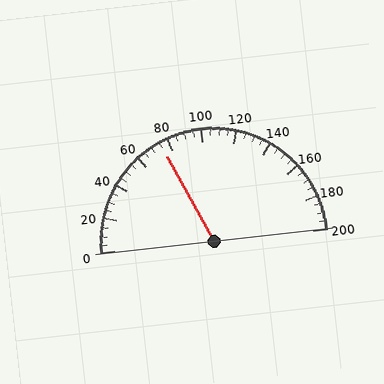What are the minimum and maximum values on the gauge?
The gauge ranges from 0 to 200.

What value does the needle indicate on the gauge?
The needle indicates approximately 75.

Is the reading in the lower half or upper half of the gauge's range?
The reading is in the lower half of the range (0 to 200).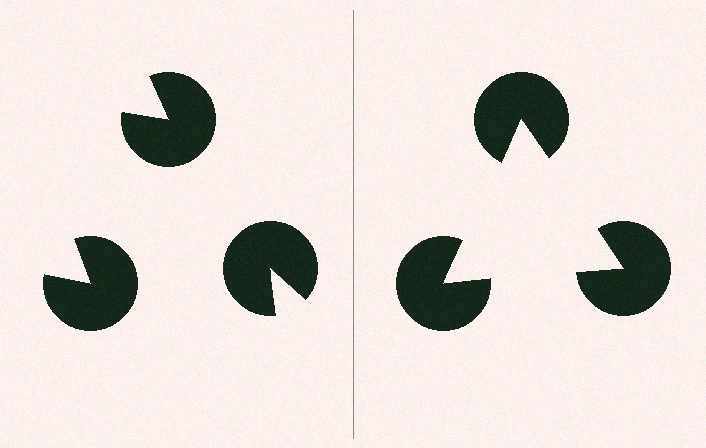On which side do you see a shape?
An illusory triangle appears on the right side. On the left side the wedge cuts are rotated, so no coherent shape forms.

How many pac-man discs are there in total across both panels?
6 — 3 on each side.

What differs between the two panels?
The pac-man discs are positioned identically on both sides; only the wedge orientations differ. On the right they align to a triangle; on the left they are misaligned.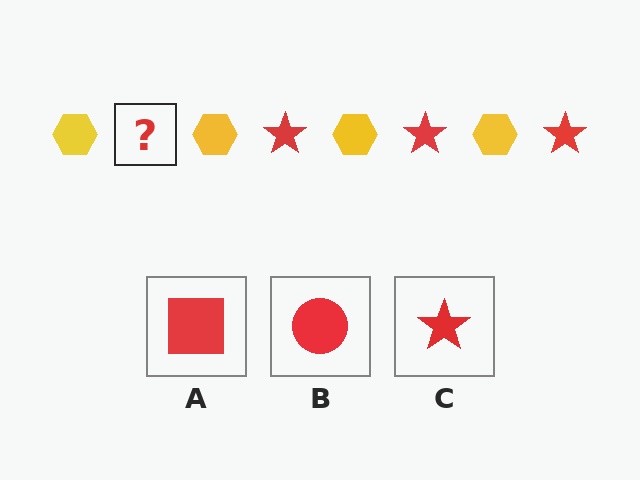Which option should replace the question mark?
Option C.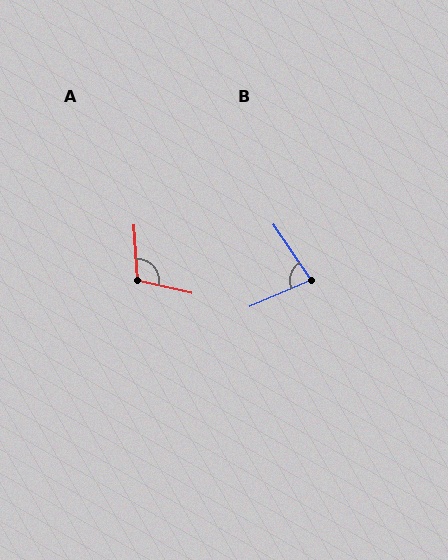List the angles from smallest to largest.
B (80°), A (106°).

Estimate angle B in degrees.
Approximately 80 degrees.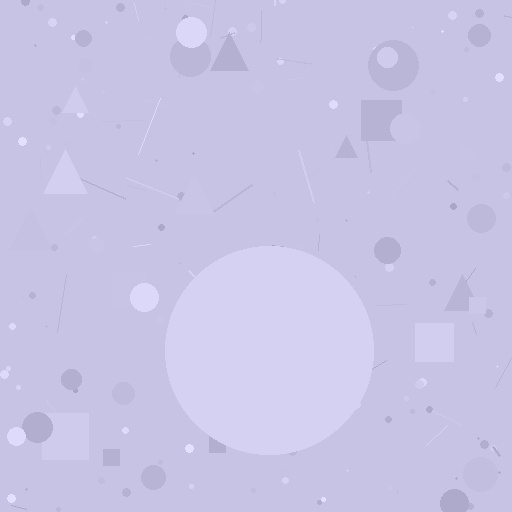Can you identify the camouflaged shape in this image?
The camouflaged shape is a circle.